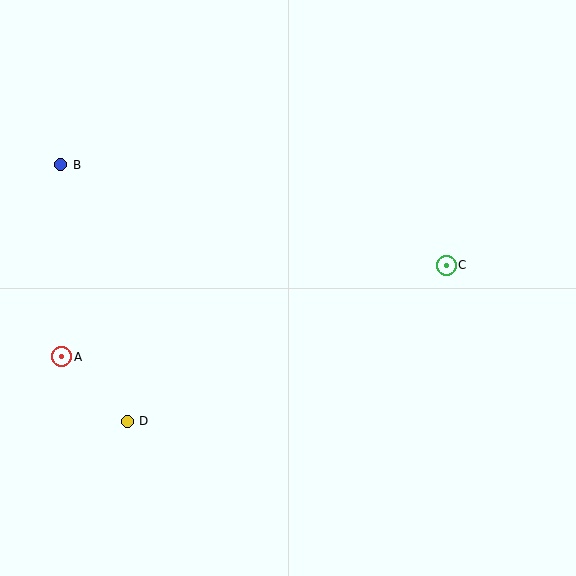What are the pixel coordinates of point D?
Point D is at (127, 421).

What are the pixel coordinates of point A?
Point A is at (62, 357).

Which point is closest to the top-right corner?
Point C is closest to the top-right corner.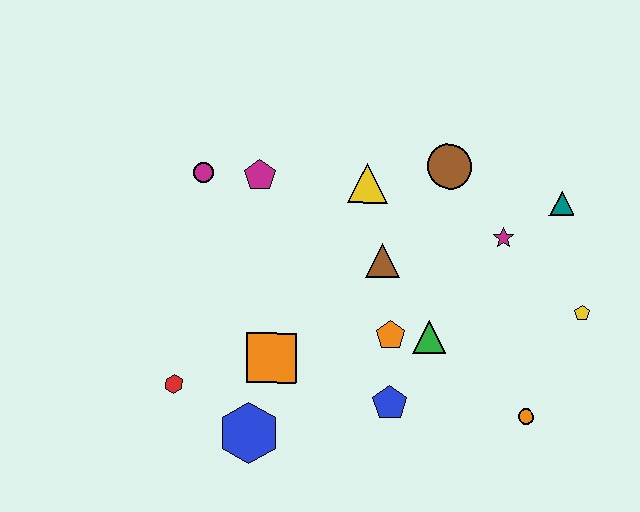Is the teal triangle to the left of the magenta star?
No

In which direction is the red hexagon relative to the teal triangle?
The red hexagon is to the left of the teal triangle.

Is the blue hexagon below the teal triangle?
Yes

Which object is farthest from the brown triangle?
The red hexagon is farthest from the brown triangle.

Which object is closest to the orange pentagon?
The green triangle is closest to the orange pentagon.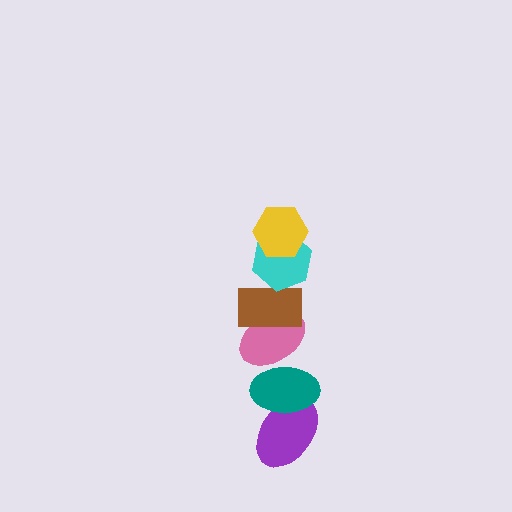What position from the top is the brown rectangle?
The brown rectangle is 3rd from the top.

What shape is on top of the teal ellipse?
The pink ellipse is on top of the teal ellipse.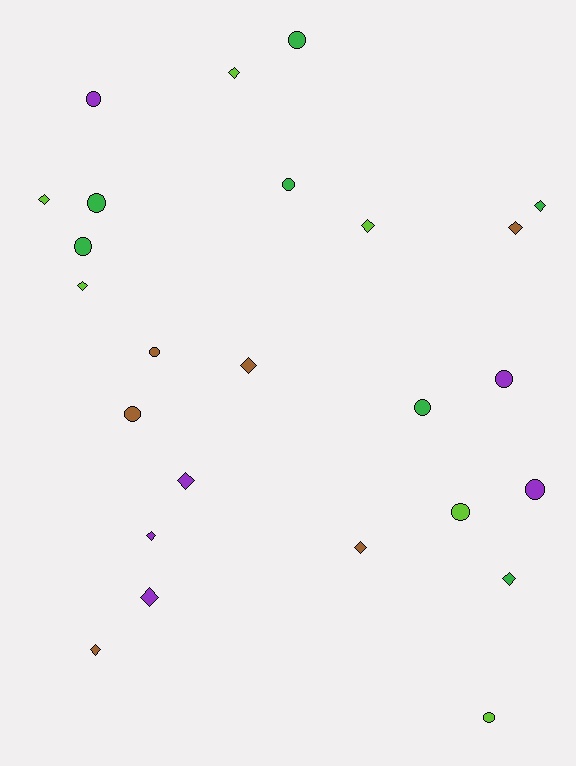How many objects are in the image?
There are 25 objects.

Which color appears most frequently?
Green, with 7 objects.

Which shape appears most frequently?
Diamond, with 13 objects.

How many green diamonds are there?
There are 2 green diamonds.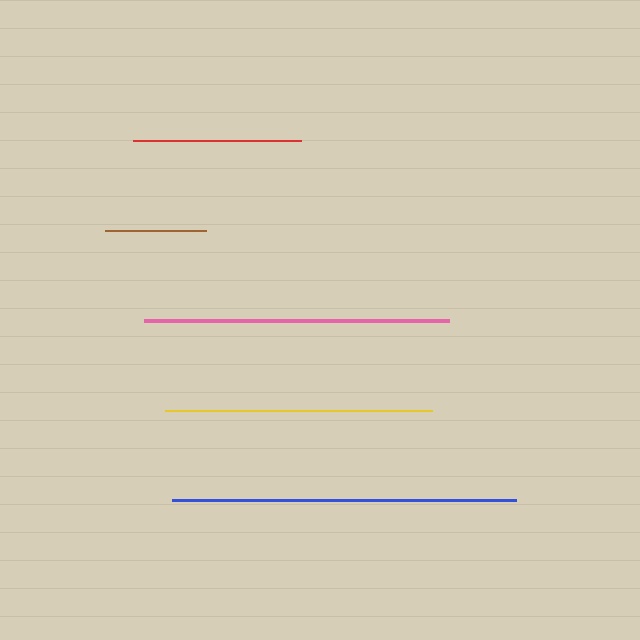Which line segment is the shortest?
The brown line is the shortest at approximately 101 pixels.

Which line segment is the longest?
The blue line is the longest at approximately 344 pixels.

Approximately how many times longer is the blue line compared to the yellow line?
The blue line is approximately 1.3 times the length of the yellow line.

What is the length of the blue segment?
The blue segment is approximately 344 pixels long.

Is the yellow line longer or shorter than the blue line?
The blue line is longer than the yellow line.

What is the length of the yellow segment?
The yellow segment is approximately 268 pixels long.